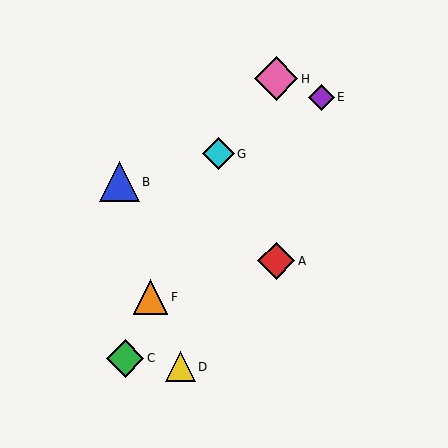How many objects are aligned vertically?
2 objects (A, H) are aligned vertically.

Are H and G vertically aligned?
No, H is at x≈276 and G is at x≈218.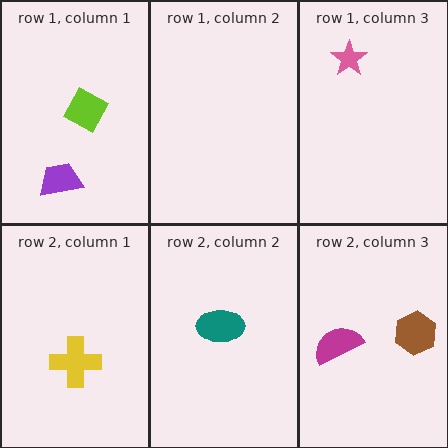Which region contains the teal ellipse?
The row 2, column 2 region.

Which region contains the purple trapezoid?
The row 1, column 1 region.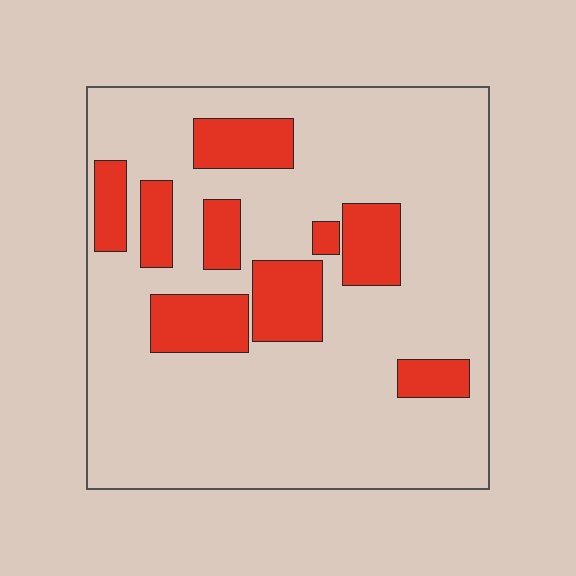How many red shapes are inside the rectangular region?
9.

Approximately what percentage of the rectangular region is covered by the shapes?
Approximately 20%.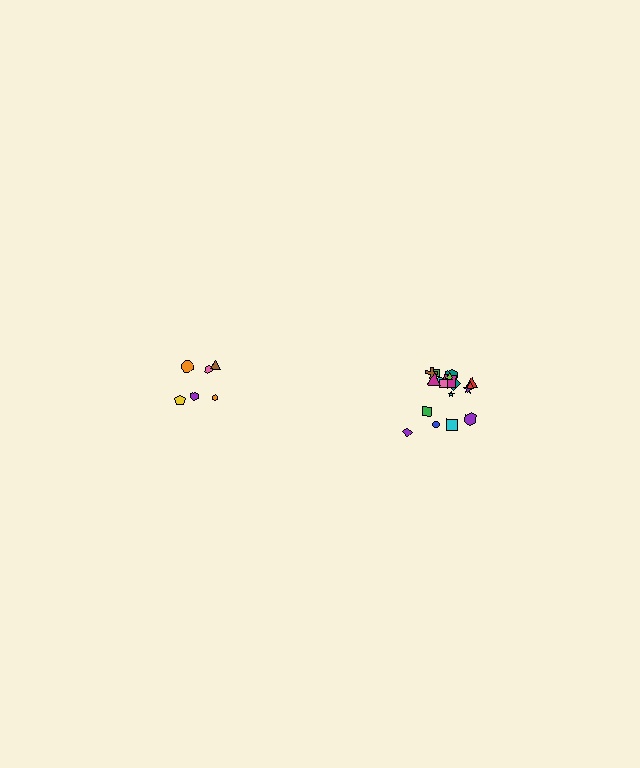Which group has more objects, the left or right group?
The right group.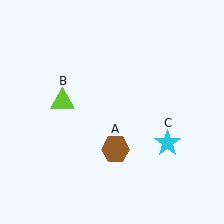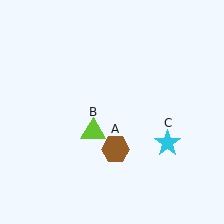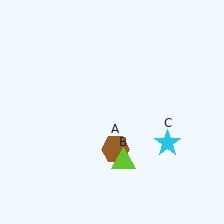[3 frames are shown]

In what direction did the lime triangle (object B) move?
The lime triangle (object B) moved down and to the right.